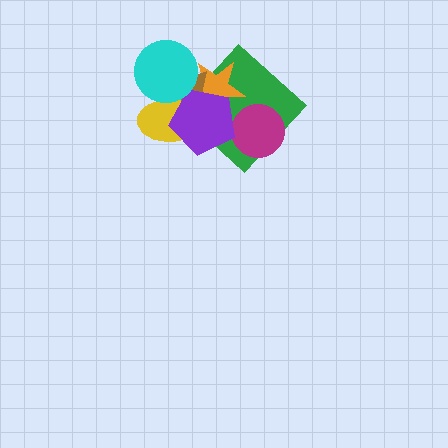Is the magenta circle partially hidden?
Yes, it is partially covered by another shape.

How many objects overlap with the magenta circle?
2 objects overlap with the magenta circle.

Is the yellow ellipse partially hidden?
Yes, it is partially covered by another shape.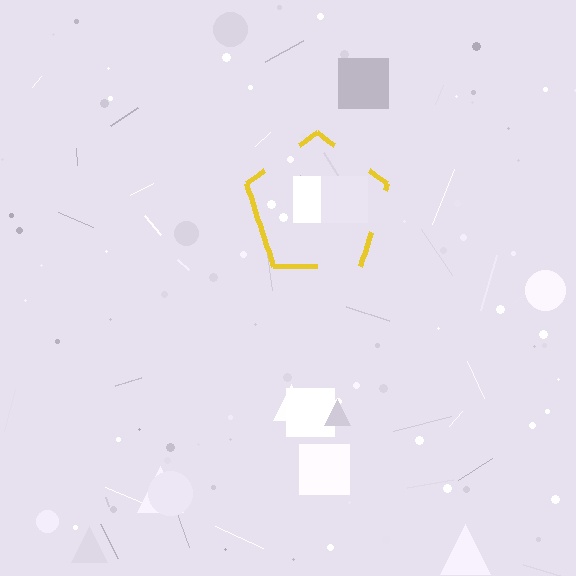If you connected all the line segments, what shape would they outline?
They would outline a pentagon.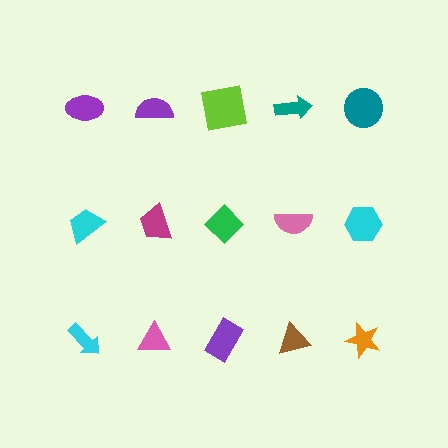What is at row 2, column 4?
A pink semicircle.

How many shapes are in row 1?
5 shapes.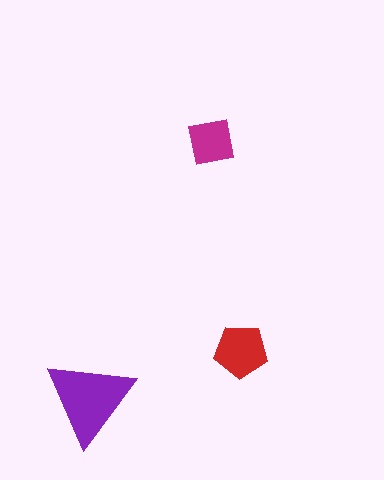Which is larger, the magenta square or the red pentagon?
The red pentagon.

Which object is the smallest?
The magenta square.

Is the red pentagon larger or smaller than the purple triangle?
Smaller.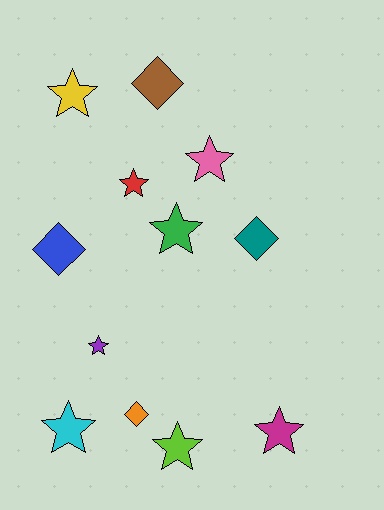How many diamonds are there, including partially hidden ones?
There are 4 diamonds.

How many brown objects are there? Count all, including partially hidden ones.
There is 1 brown object.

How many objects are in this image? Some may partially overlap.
There are 12 objects.